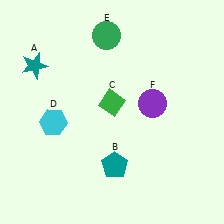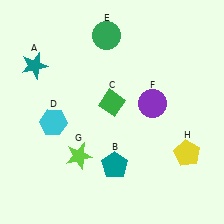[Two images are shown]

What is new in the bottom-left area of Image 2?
A lime star (G) was added in the bottom-left area of Image 2.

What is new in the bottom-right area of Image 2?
A yellow pentagon (H) was added in the bottom-right area of Image 2.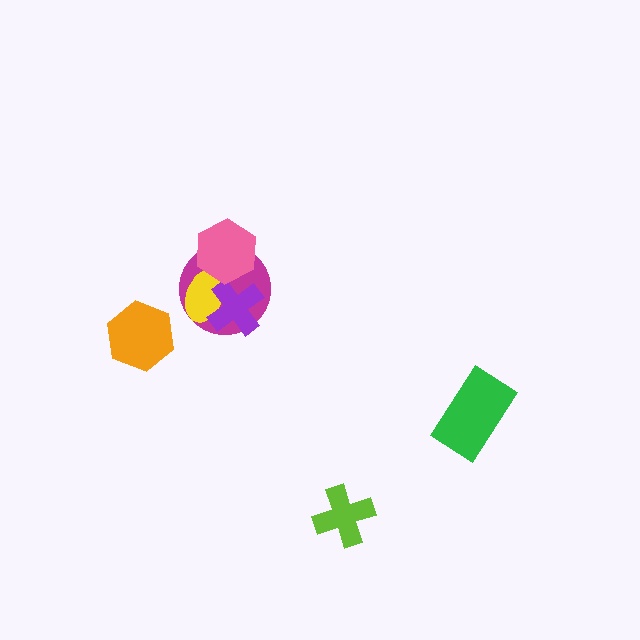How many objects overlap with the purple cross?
2 objects overlap with the purple cross.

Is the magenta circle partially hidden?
Yes, it is partially covered by another shape.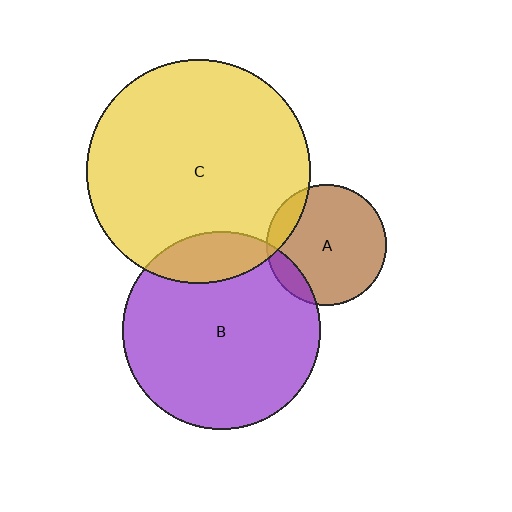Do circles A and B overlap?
Yes.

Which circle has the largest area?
Circle C (yellow).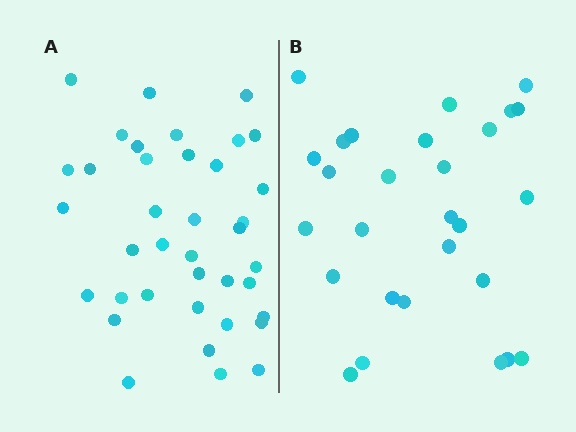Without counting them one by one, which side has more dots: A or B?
Region A (the left region) has more dots.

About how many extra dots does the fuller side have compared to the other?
Region A has roughly 10 or so more dots than region B.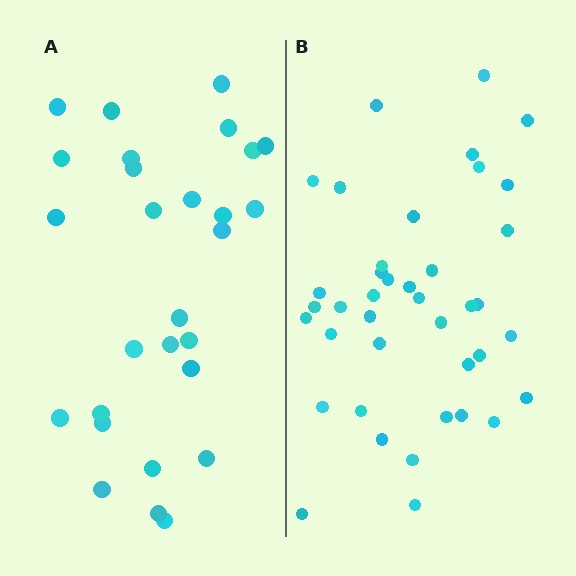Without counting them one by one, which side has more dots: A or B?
Region B (the right region) has more dots.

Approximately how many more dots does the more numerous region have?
Region B has roughly 12 or so more dots than region A.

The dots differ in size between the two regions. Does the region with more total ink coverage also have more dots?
No. Region A has more total ink coverage because its dots are larger, but region B actually contains more individual dots. Total area can be misleading — the number of items is what matters here.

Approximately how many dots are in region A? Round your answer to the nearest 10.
About 30 dots. (The exact count is 28, which rounds to 30.)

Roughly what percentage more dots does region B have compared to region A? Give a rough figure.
About 45% more.